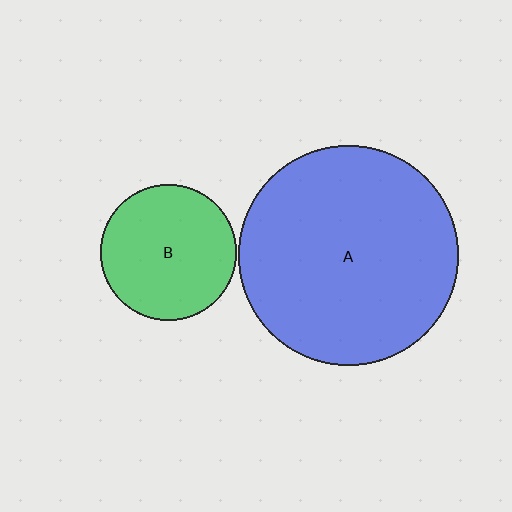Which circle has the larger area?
Circle A (blue).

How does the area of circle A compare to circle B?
Approximately 2.6 times.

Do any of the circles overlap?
No, none of the circles overlap.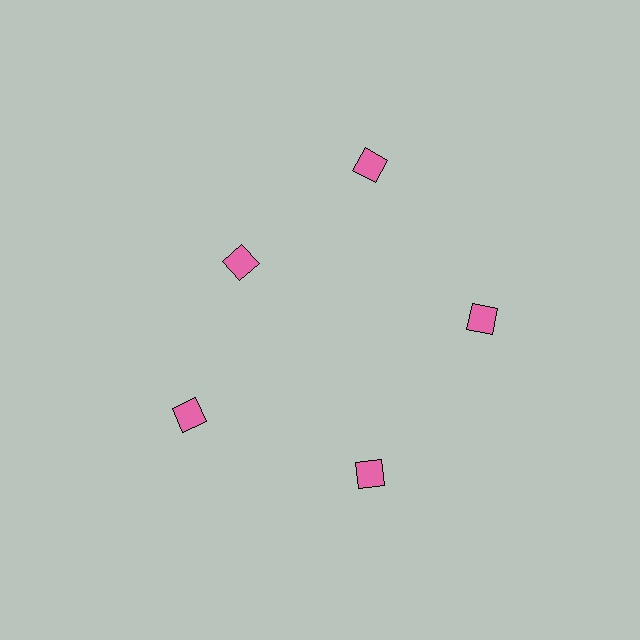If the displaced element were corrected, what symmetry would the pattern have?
It would have 5-fold rotational symmetry — the pattern would map onto itself every 72 degrees.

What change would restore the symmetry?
The symmetry would be restored by moving it outward, back onto the ring so that all 5 diamonds sit at equal angles and equal distance from the center.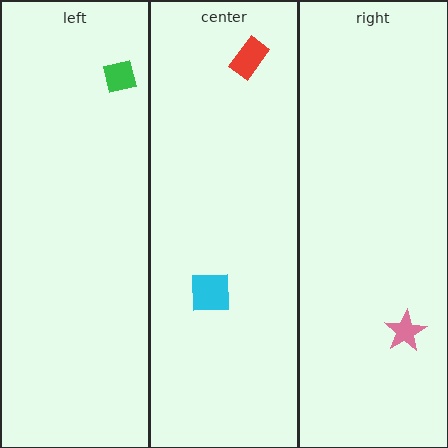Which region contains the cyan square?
The center region.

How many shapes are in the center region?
2.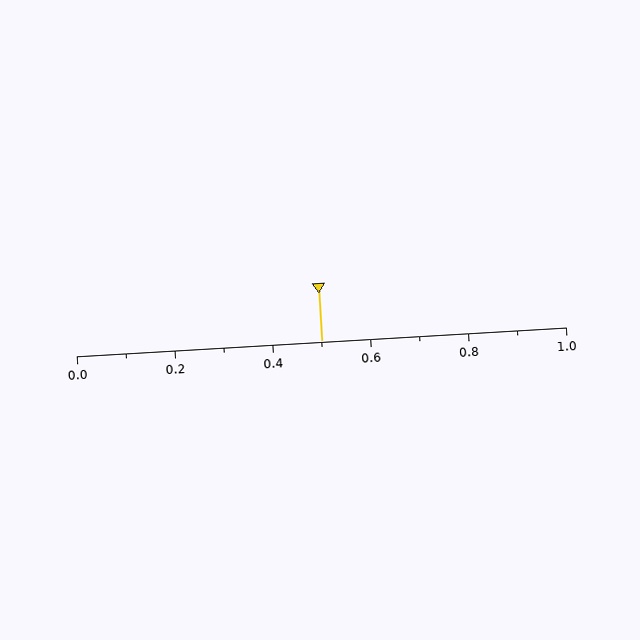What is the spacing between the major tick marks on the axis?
The major ticks are spaced 0.2 apart.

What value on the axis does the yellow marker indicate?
The marker indicates approximately 0.5.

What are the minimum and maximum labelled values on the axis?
The axis runs from 0.0 to 1.0.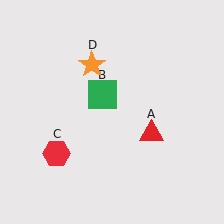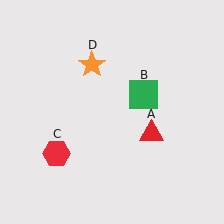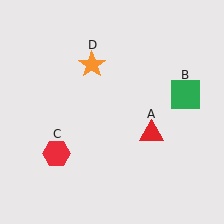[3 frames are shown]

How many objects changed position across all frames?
1 object changed position: green square (object B).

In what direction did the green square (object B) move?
The green square (object B) moved right.